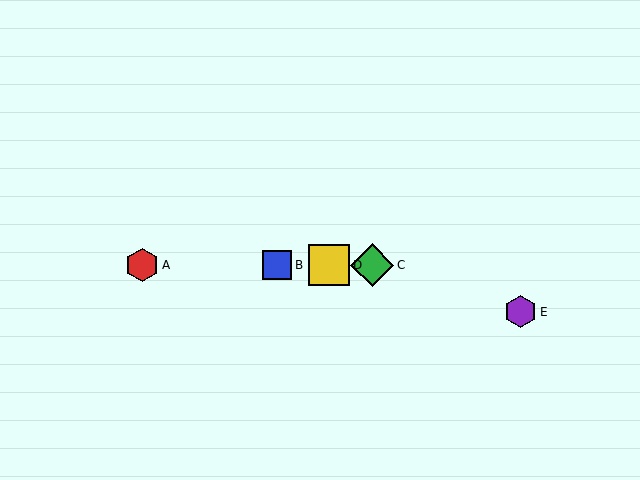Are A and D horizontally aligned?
Yes, both are at y≈265.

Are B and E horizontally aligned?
No, B is at y≈265 and E is at y≈312.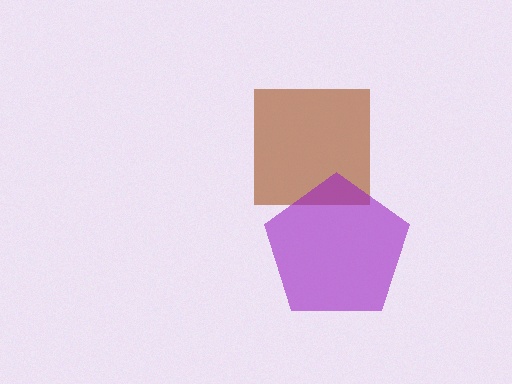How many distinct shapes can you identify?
There are 2 distinct shapes: a brown square, a purple pentagon.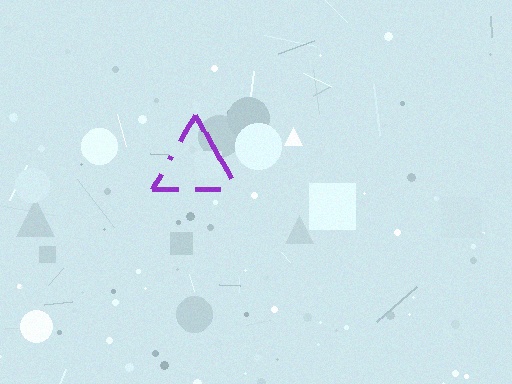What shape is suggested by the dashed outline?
The dashed outline suggests a triangle.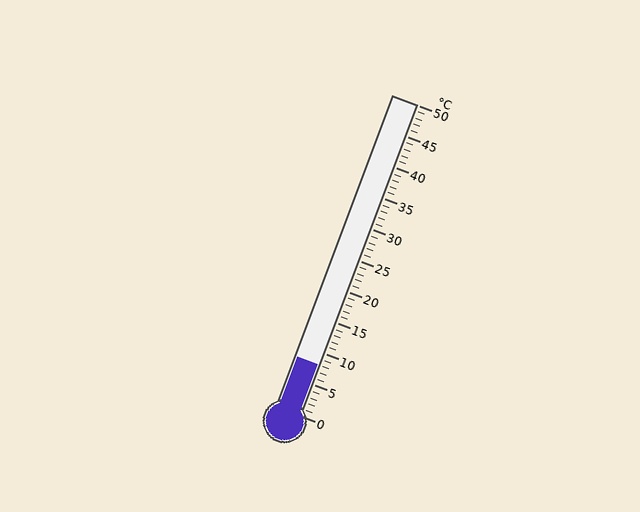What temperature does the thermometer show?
The thermometer shows approximately 8°C.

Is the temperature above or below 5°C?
The temperature is above 5°C.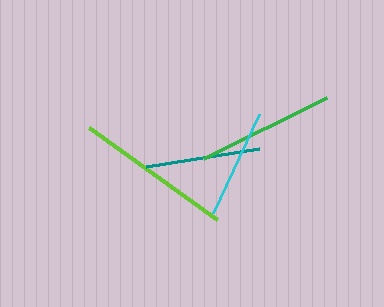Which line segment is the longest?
The lime line is the longest at approximately 158 pixels.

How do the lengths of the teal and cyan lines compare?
The teal and cyan lines are approximately the same length.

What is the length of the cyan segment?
The cyan segment is approximately 109 pixels long.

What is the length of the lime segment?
The lime segment is approximately 158 pixels long.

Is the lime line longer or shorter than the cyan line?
The lime line is longer than the cyan line.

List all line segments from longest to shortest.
From longest to shortest: lime, green, teal, cyan.